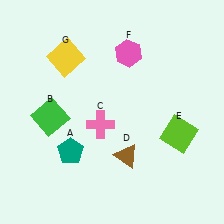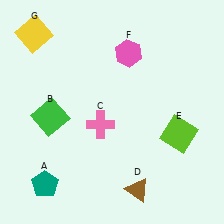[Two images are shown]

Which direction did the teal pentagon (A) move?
The teal pentagon (A) moved down.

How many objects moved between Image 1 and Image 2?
3 objects moved between the two images.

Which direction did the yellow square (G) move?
The yellow square (G) moved left.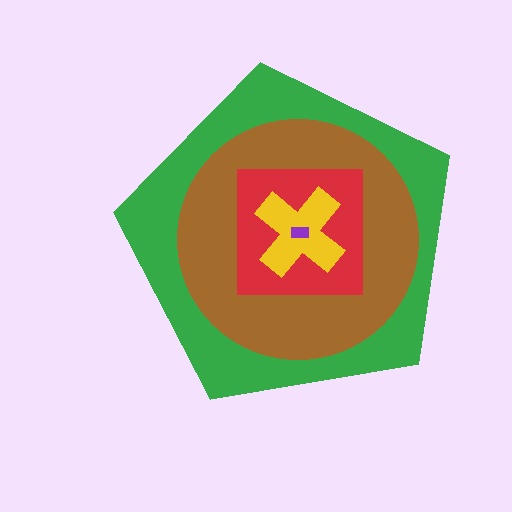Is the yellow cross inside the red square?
Yes.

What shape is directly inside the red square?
The yellow cross.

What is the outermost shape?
The green pentagon.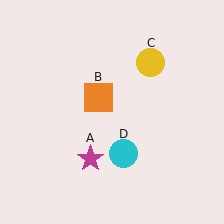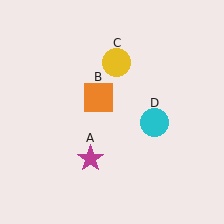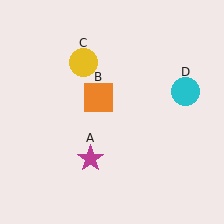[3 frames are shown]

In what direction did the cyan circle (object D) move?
The cyan circle (object D) moved up and to the right.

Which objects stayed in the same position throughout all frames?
Magenta star (object A) and orange square (object B) remained stationary.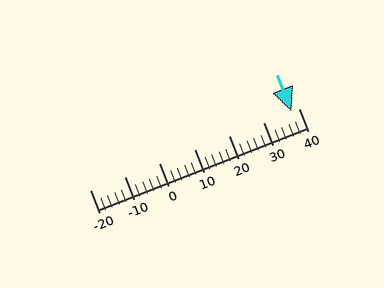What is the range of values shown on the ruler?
The ruler shows values from -20 to 40.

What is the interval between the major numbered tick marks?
The major tick marks are spaced 10 units apart.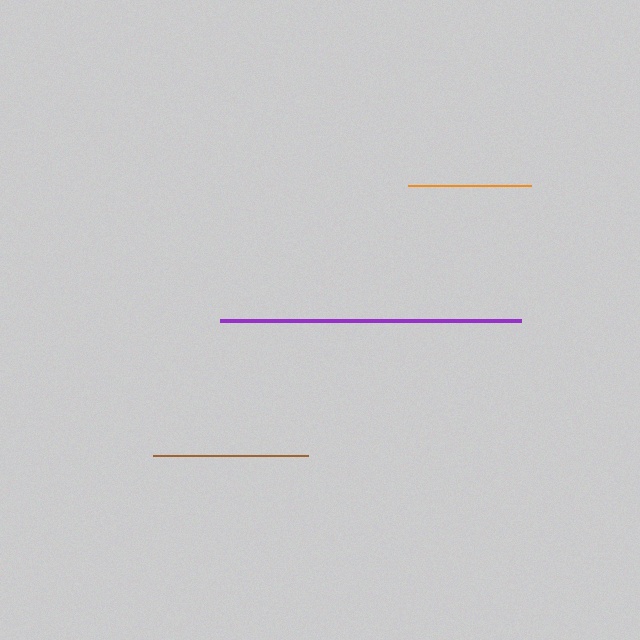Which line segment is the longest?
The purple line is the longest at approximately 301 pixels.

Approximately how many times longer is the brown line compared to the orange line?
The brown line is approximately 1.3 times the length of the orange line.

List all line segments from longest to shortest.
From longest to shortest: purple, brown, orange.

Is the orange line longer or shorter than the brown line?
The brown line is longer than the orange line.